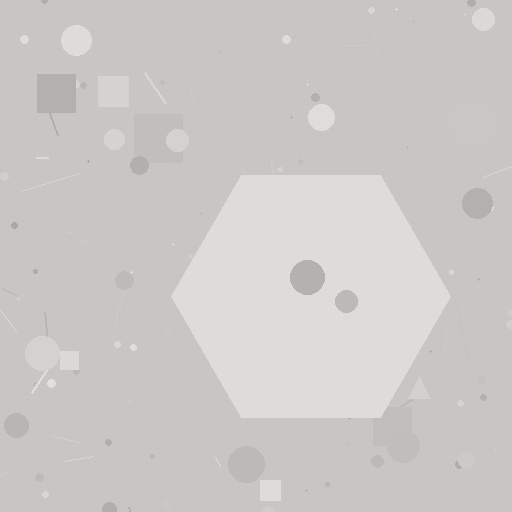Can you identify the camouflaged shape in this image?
The camouflaged shape is a hexagon.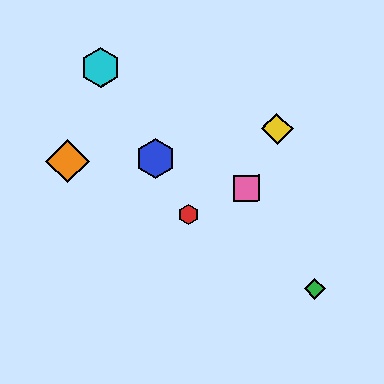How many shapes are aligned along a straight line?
4 shapes (the red hexagon, the blue hexagon, the purple hexagon, the cyan hexagon) are aligned along a straight line.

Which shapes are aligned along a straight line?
The red hexagon, the blue hexagon, the purple hexagon, the cyan hexagon are aligned along a straight line.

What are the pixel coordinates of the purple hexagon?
The purple hexagon is at (101, 68).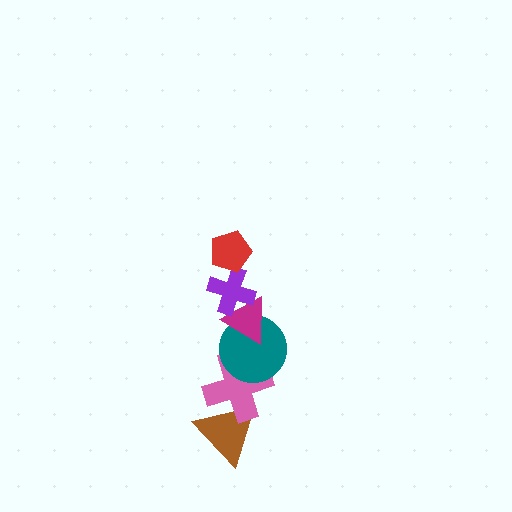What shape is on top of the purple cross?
The red pentagon is on top of the purple cross.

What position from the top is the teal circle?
The teal circle is 4th from the top.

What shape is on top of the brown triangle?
The pink cross is on top of the brown triangle.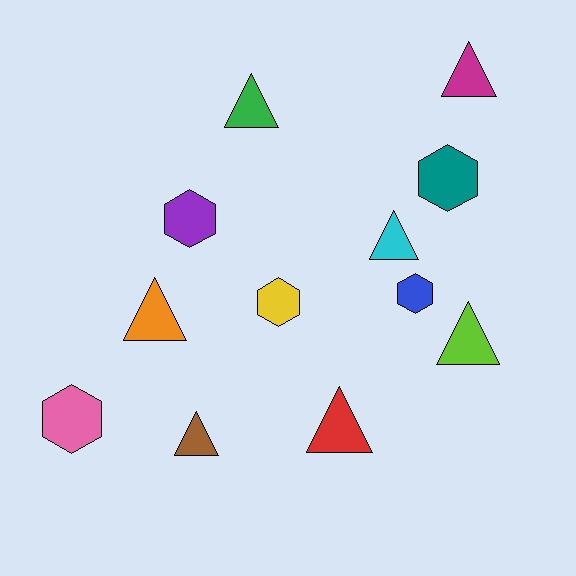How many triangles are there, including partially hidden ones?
There are 7 triangles.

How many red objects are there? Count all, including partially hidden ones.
There is 1 red object.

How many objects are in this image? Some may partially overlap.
There are 12 objects.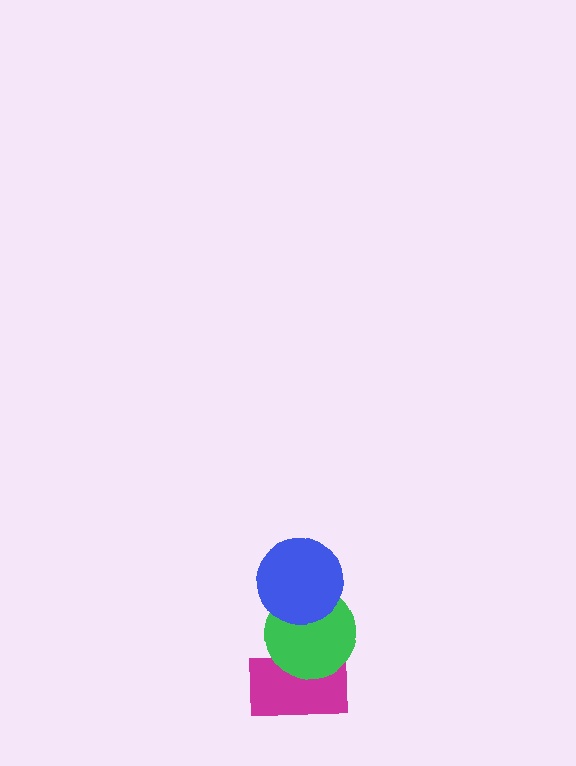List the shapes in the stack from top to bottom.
From top to bottom: the blue circle, the green circle, the magenta rectangle.